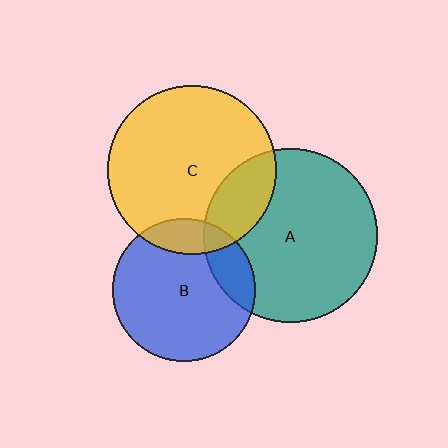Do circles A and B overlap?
Yes.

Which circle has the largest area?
Circle A (teal).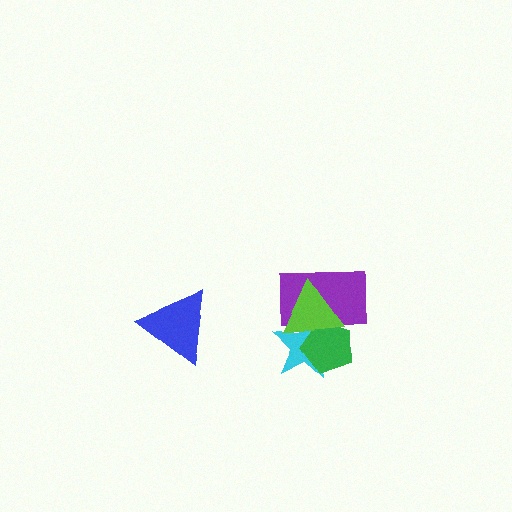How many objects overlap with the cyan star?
3 objects overlap with the cyan star.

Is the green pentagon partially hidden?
Yes, it is partially covered by another shape.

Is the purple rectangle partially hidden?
Yes, it is partially covered by another shape.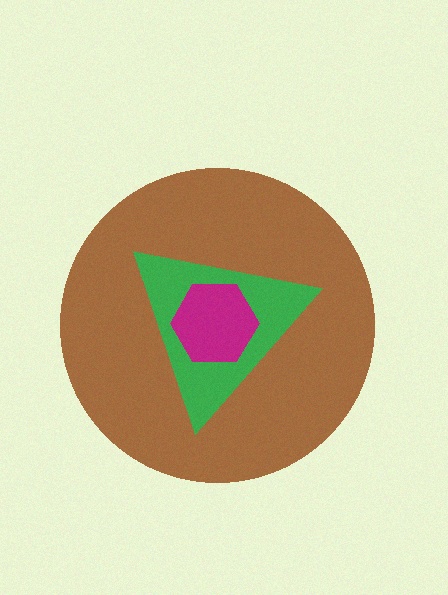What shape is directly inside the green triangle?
The magenta hexagon.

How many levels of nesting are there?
3.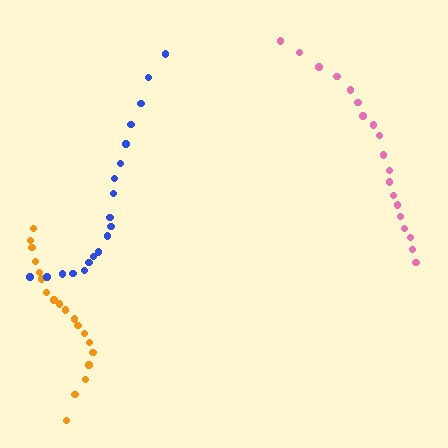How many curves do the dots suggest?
There are 3 distinct paths.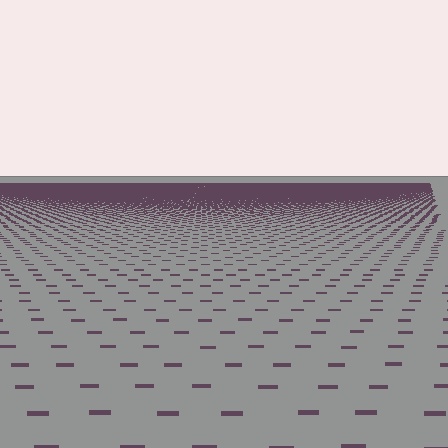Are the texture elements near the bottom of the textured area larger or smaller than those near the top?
Larger. Near the bottom, elements are closer to the viewer and appear at a bigger on-screen size.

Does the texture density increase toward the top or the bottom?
Density increases toward the top.